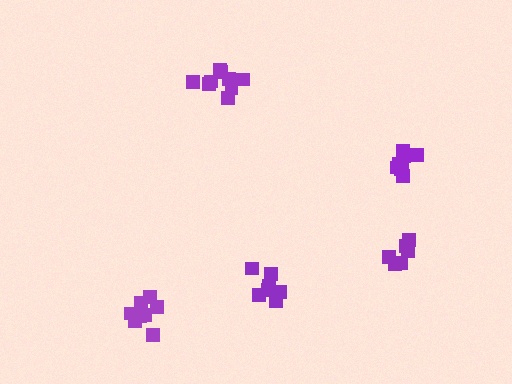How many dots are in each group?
Group 1: 9 dots, Group 2: 7 dots, Group 3: 7 dots, Group 4: 9 dots, Group 5: 10 dots (42 total).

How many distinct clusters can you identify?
There are 5 distinct clusters.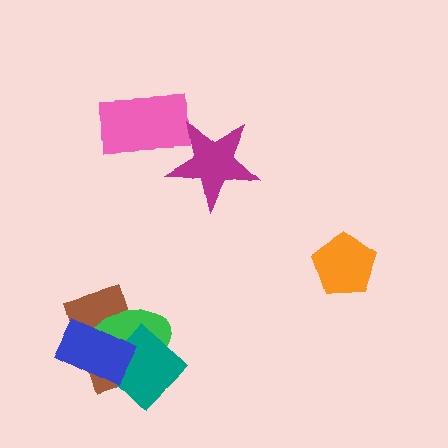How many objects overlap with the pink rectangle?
1 object overlaps with the pink rectangle.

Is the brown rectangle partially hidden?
Yes, it is partially covered by another shape.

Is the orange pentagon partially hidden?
No, no other shape covers it.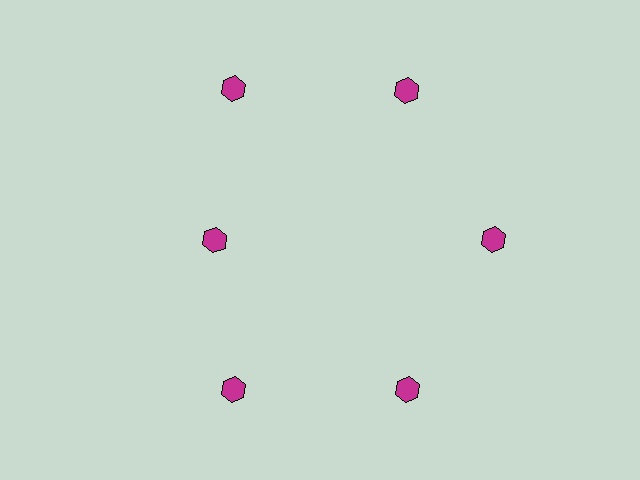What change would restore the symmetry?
The symmetry would be restored by moving it outward, back onto the ring so that all 6 hexagons sit at equal angles and equal distance from the center.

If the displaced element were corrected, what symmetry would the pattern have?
It would have 6-fold rotational symmetry — the pattern would map onto itself every 60 degrees.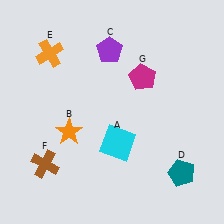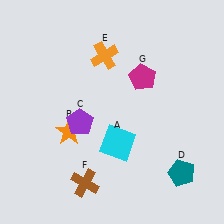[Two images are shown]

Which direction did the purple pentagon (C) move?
The purple pentagon (C) moved down.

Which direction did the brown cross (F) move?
The brown cross (F) moved right.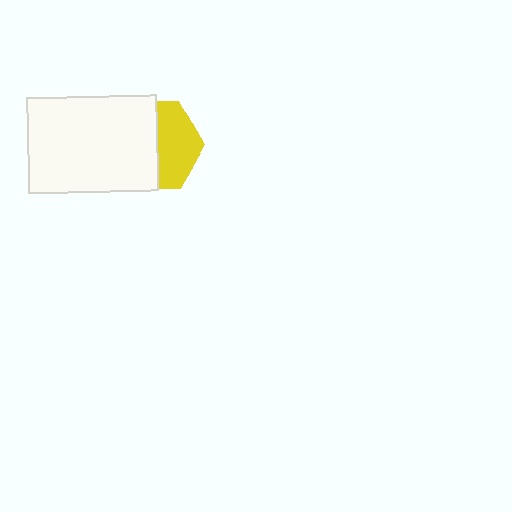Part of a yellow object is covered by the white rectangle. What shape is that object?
It is a hexagon.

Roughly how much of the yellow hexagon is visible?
A small part of it is visible (roughly 44%).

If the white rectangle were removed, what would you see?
You would see the complete yellow hexagon.